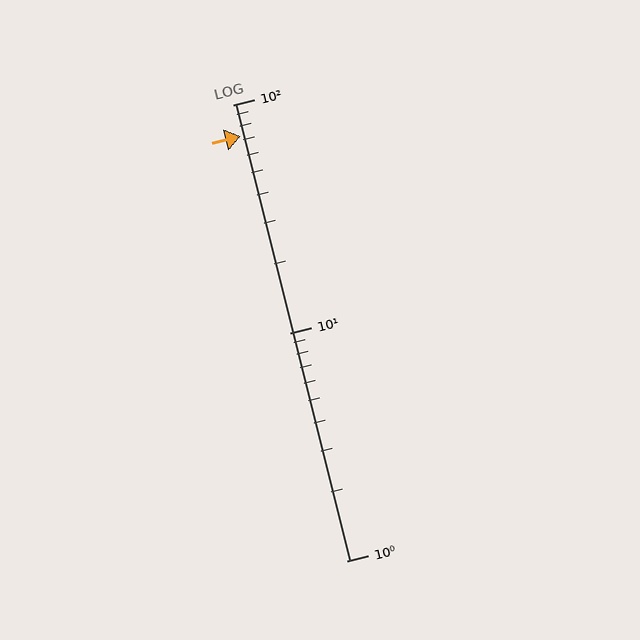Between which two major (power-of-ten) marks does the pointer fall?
The pointer is between 10 and 100.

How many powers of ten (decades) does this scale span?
The scale spans 2 decades, from 1 to 100.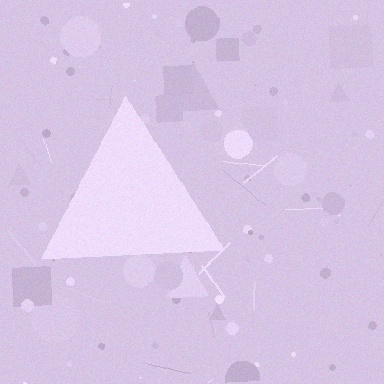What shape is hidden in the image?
A triangle is hidden in the image.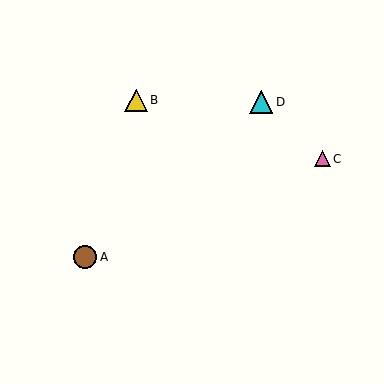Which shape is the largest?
The brown circle (labeled A) is the largest.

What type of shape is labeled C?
Shape C is a pink triangle.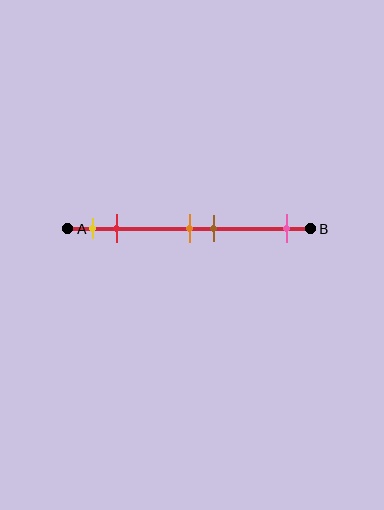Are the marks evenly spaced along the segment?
No, the marks are not evenly spaced.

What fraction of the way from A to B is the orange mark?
The orange mark is approximately 50% (0.5) of the way from A to B.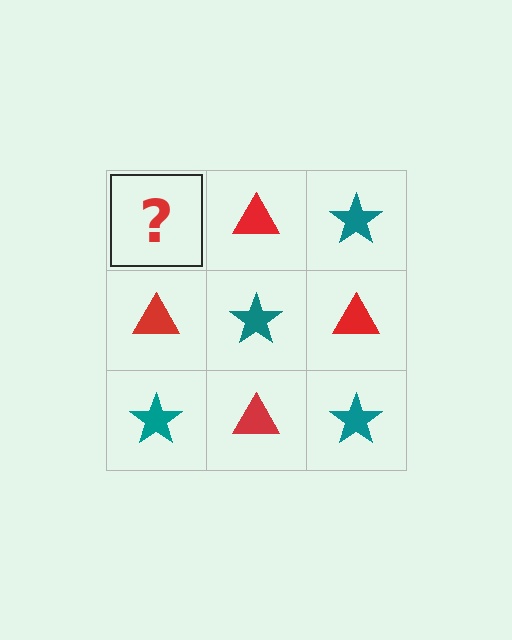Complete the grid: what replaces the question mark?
The question mark should be replaced with a teal star.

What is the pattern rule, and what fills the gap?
The rule is that it alternates teal star and red triangle in a checkerboard pattern. The gap should be filled with a teal star.